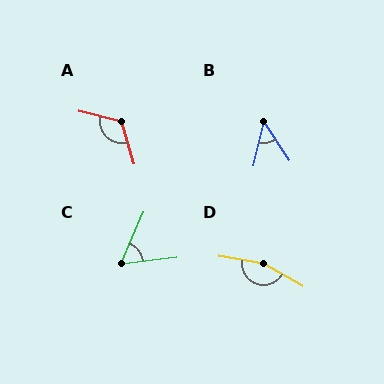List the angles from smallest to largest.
B (48°), C (60°), A (119°), D (160°).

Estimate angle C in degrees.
Approximately 60 degrees.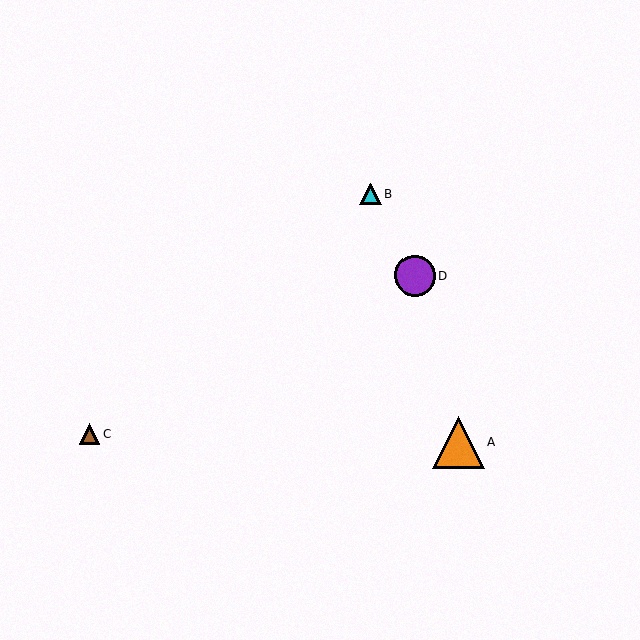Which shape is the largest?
The orange triangle (labeled A) is the largest.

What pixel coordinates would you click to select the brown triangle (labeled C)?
Click at (90, 434) to select the brown triangle C.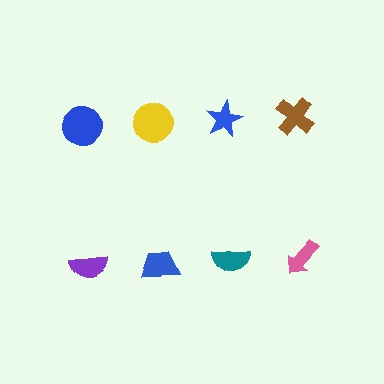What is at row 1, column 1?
A blue circle.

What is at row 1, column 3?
A blue star.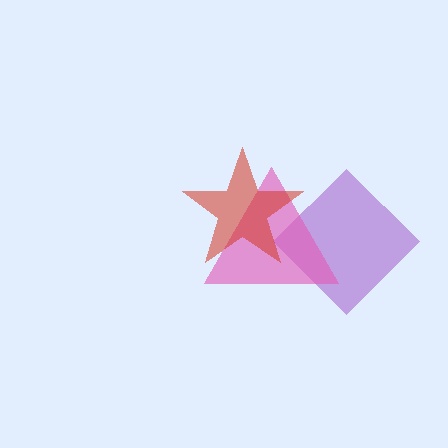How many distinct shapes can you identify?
There are 3 distinct shapes: a purple diamond, a pink triangle, a red star.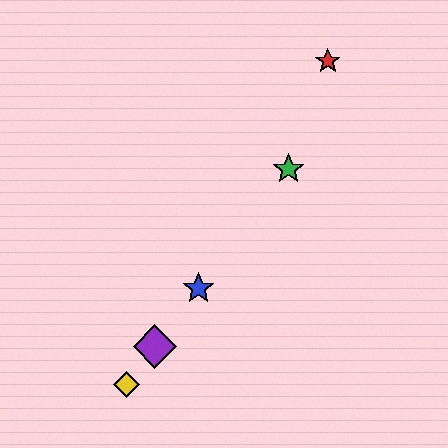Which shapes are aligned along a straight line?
The blue star, the green star, the yellow diamond, the purple diamond are aligned along a straight line.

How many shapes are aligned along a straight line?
4 shapes (the blue star, the green star, the yellow diamond, the purple diamond) are aligned along a straight line.